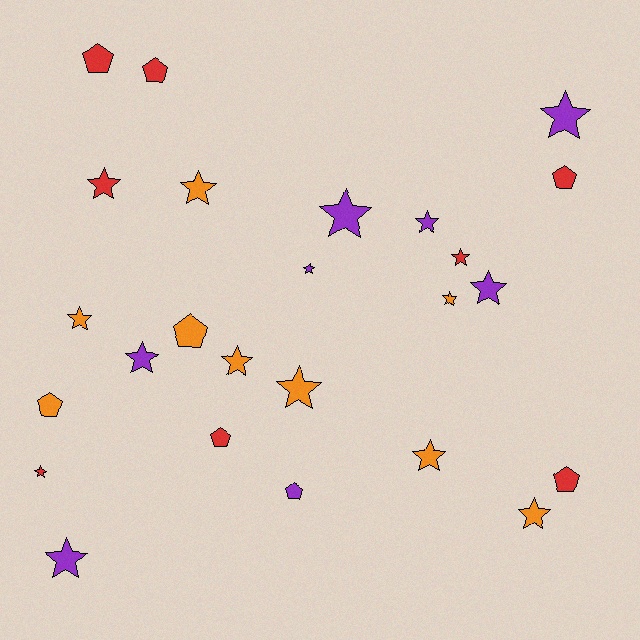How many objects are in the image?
There are 25 objects.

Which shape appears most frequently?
Star, with 17 objects.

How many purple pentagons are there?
There is 1 purple pentagon.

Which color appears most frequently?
Orange, with 9 objects.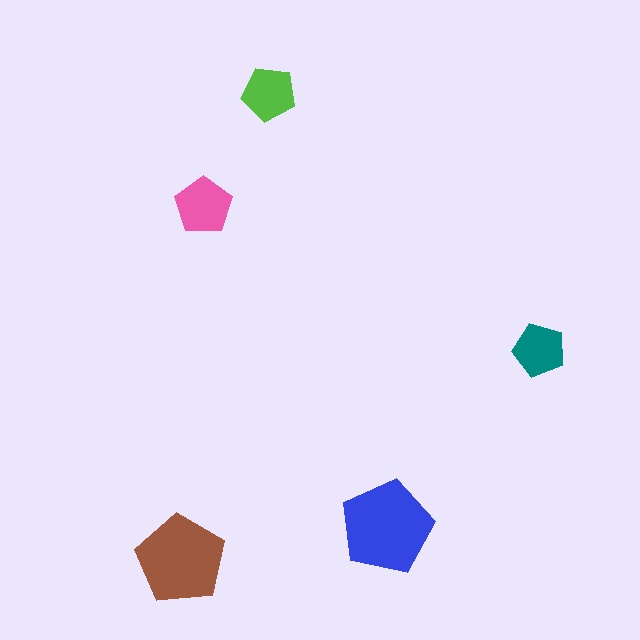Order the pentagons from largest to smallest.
the blue one, the brown one, the pink one, the lime one, the teal one.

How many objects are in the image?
There are 5 objects in the image.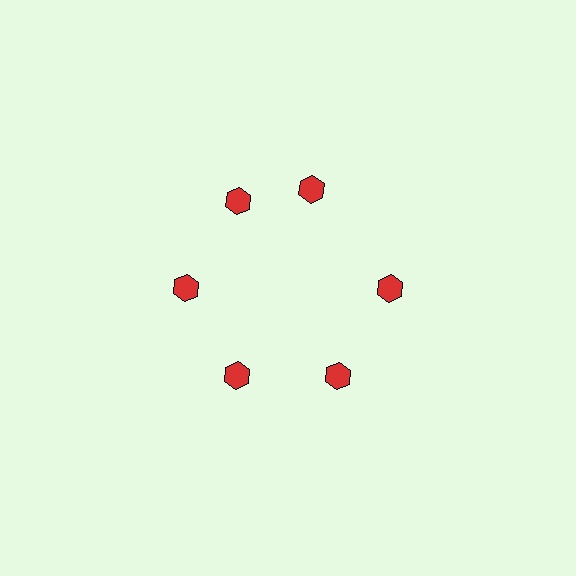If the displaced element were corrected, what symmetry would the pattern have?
It would have 6-fold rotational symmetry — the pattern would map onto itself every 60 degrees.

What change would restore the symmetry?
The symmetry would be restored by rotating it back into even spacing with its neighbors so that all 6 hexagons sit at equal angles and equal distance from the center.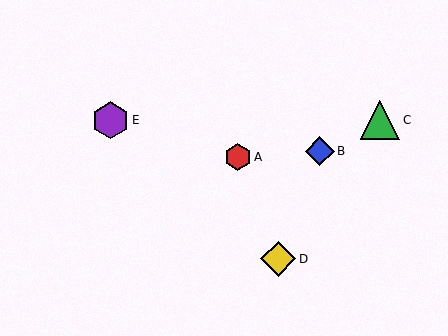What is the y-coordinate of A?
Object A is at y≈157.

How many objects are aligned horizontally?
2 objects (C, E) are aligned horizontally.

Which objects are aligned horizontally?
Objects C, E are aligned horizontally.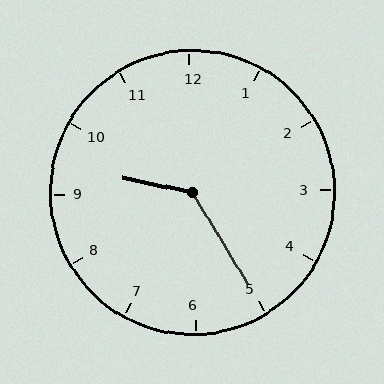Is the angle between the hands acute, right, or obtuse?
It is obtuse.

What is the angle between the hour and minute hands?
Approximately 132 degrees.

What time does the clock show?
9:25.